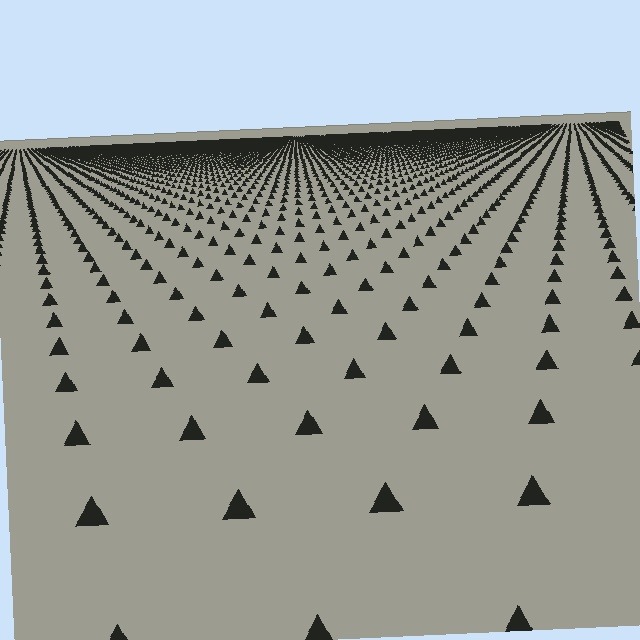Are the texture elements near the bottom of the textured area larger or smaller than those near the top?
Larger. Near the bottom, elements are closer to the viewer and appear at a bigger on-screen size.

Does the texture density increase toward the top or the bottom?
Density increases toward the top.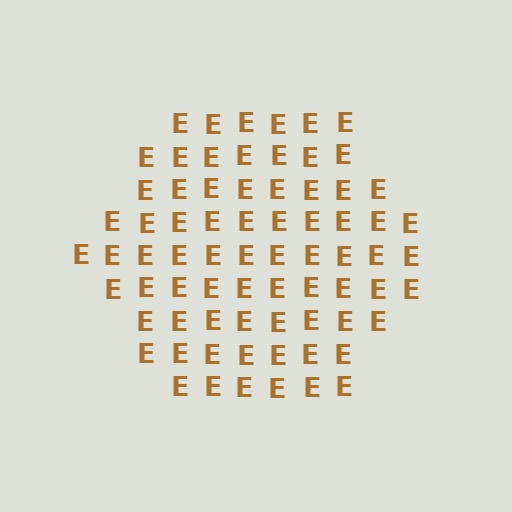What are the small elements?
The small elements are letter E's.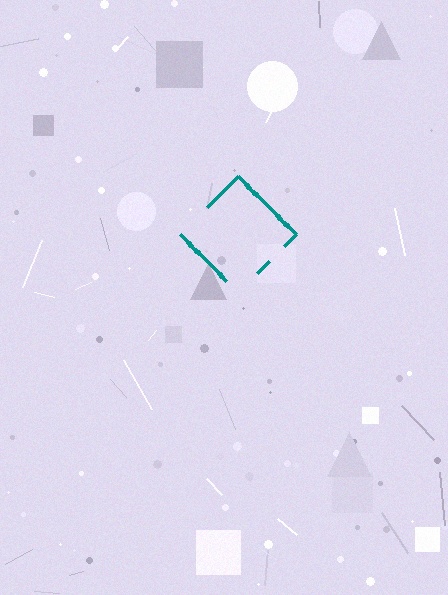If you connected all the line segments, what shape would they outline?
They would outline a diamond.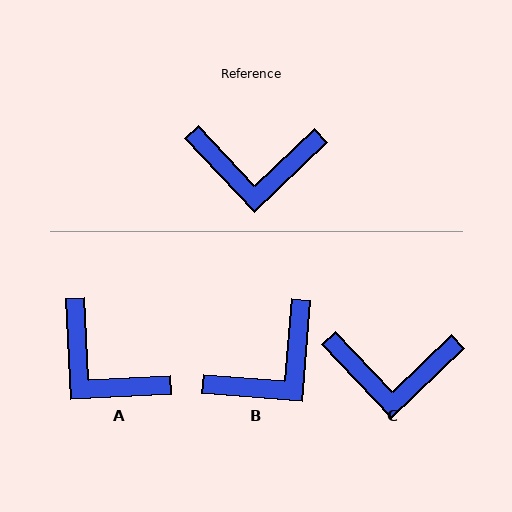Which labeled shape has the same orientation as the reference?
C.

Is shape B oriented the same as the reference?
No, it is off by about 42 degrees.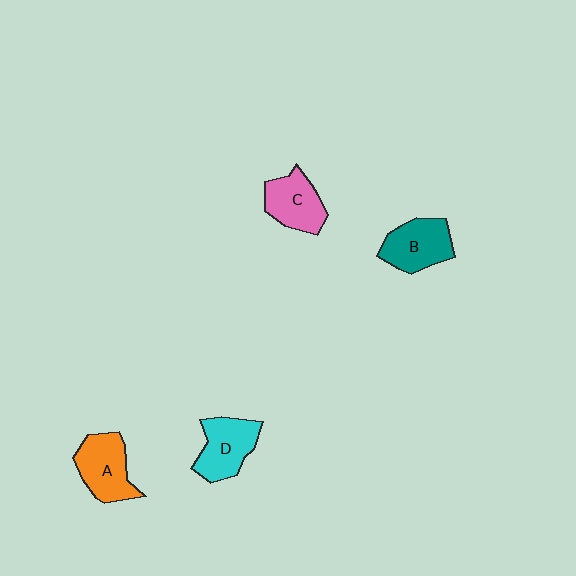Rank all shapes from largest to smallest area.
From largest to smallest: A (orange), D (cyan), B (teal), C (pink).